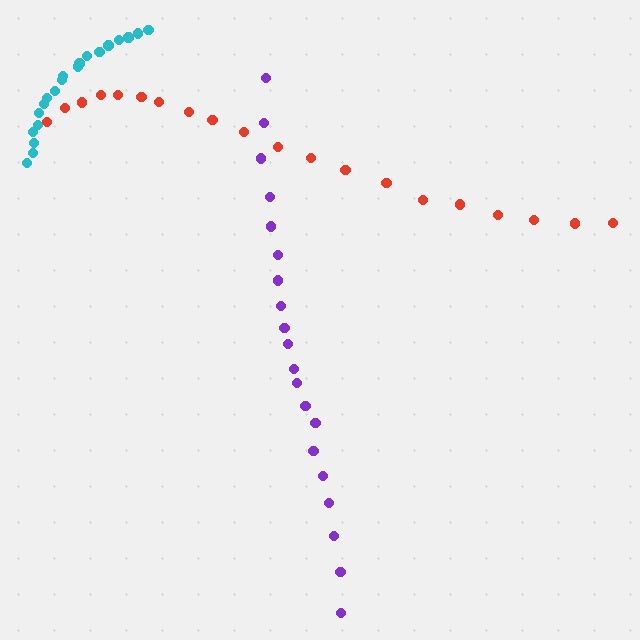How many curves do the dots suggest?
There are 3 distinct paths.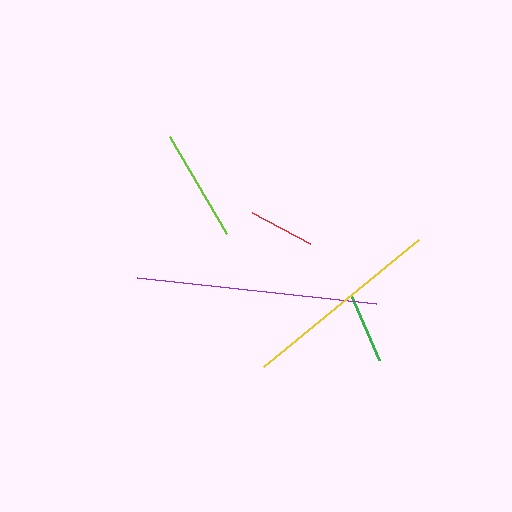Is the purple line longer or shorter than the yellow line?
The purple line is longer than the yellow line.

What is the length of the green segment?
The green segment is approximately 71 pixels long.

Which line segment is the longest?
The purple line is the longest at approximately 241 pixels.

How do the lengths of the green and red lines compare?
The green and red lines are approximately the same length.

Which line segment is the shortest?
The red line is the shortest at approximately 66 pixels.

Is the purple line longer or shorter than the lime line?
The purple line is longer than the lime line.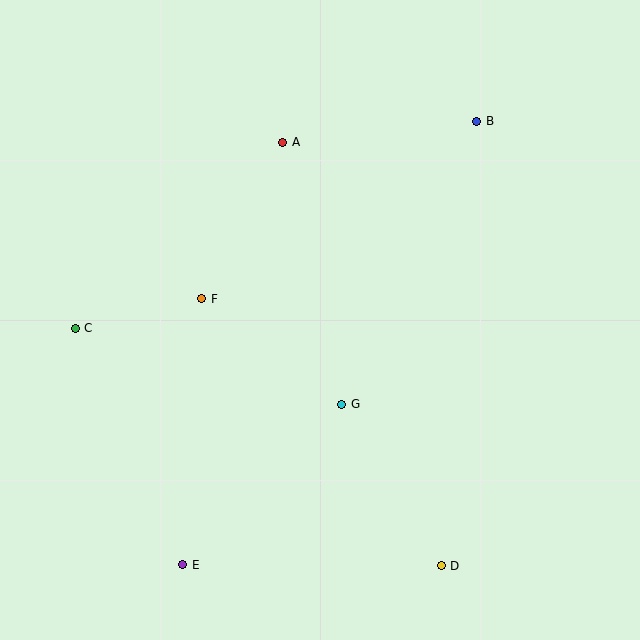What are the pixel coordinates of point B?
Point B is at (477, 121).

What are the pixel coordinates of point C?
Point C is at (75, 328).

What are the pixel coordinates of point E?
Point E is at (183, 565).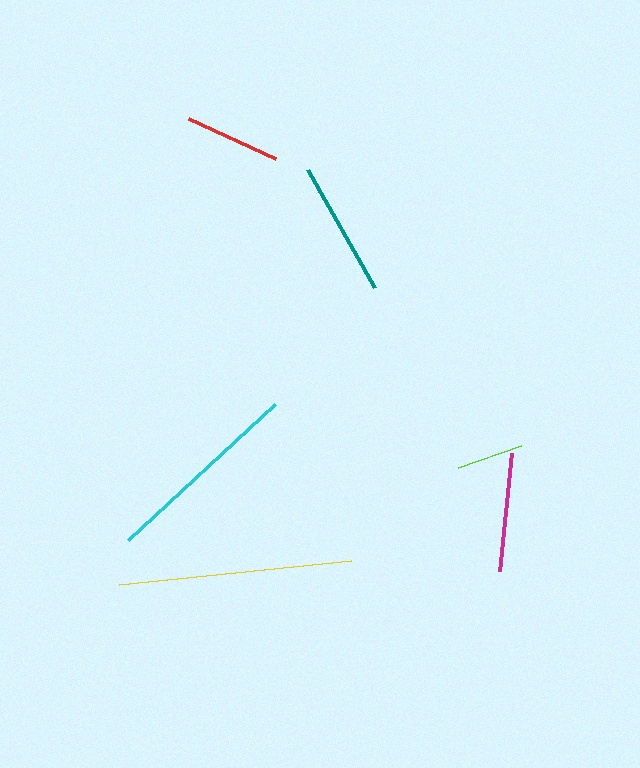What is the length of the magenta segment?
The magenta segment is approximately 118 pixels long.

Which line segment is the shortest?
The lime line is the shortest at approximately 67 pixels.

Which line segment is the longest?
The yellow line is the longest at approximately 233 pixels.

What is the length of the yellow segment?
The yellow segment is approximately 233 pixels long.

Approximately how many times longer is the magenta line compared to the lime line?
The magenta line is approximately 1.8 times the length of the lime line.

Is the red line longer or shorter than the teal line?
The teal line is longer than the red line.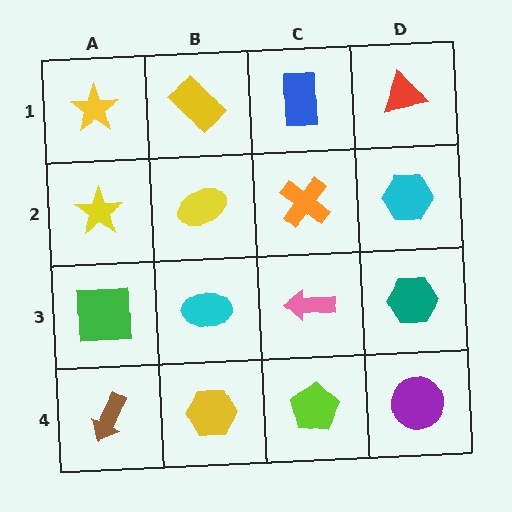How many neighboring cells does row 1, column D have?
2.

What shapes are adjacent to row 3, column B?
A yellow ellipse (row 2, column B), a yellow hexagon (row 4, column B), a green square (row 3, column A), a pink arrow (row 3, column C).